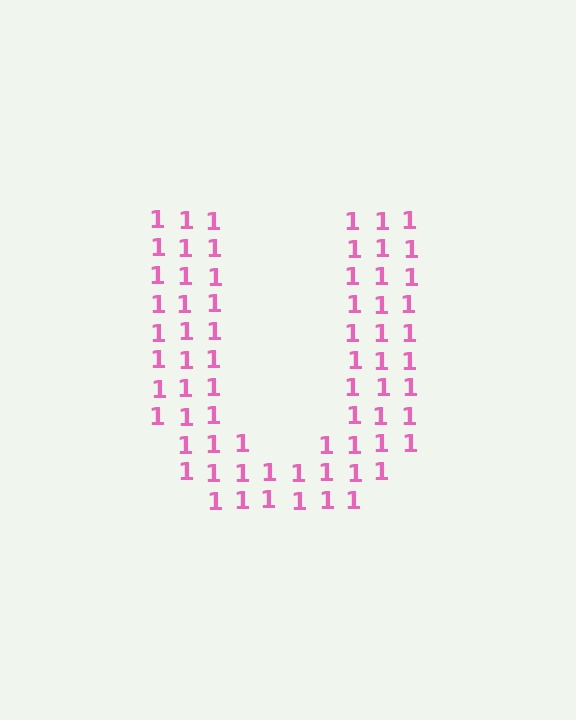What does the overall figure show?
The overall figure shows the letter U.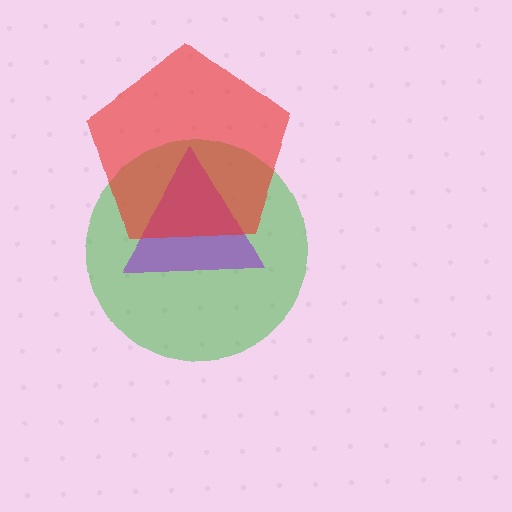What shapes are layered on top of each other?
The layered shapes are: a green circle, a purple triangle, a red pentagon.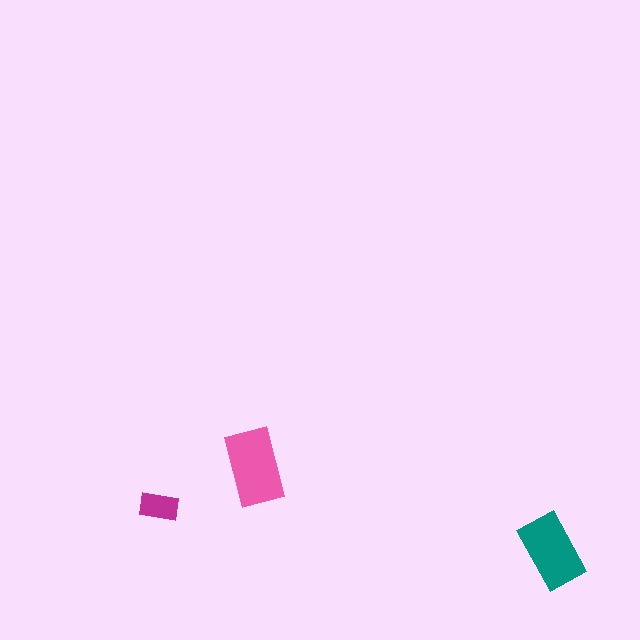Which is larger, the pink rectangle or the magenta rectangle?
The pink one.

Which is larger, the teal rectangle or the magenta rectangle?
The teal one.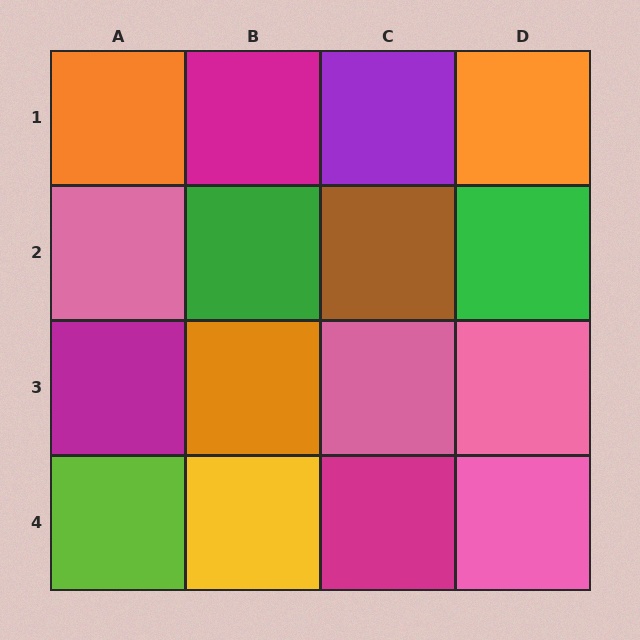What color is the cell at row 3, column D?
Pink.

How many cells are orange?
3 cells are orange.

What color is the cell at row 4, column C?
Magenta.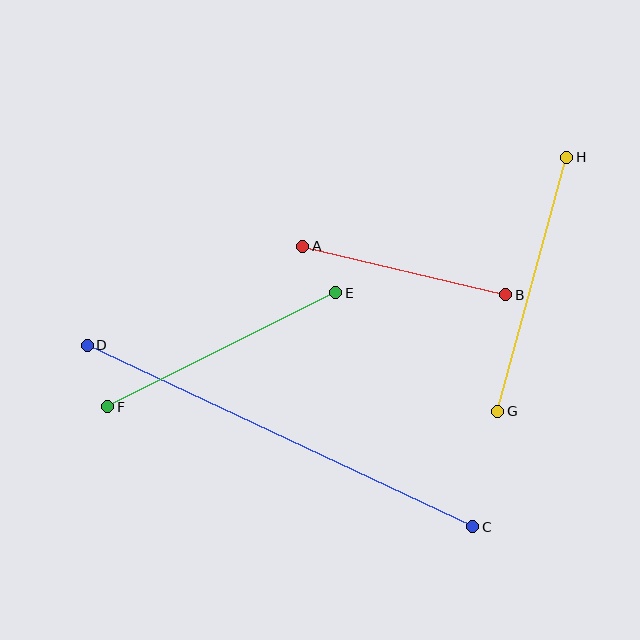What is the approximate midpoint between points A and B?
The midpoint is at approximately (404, 270) pixels.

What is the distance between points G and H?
The distance is approximately 263 pixels.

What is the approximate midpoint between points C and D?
The midpoint is at approximately (280, 436) pixels.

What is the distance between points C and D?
The distance is approximately 426 pixels.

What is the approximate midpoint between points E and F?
The midpoint is at approximately (222, 350) pixels.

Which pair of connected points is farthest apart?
Points C and D are farthest apart.